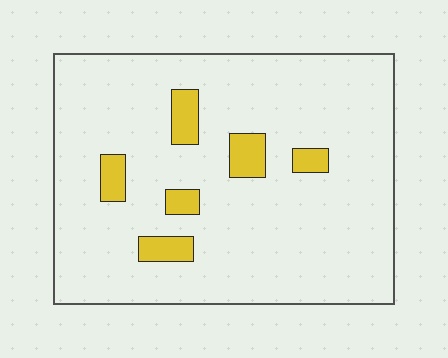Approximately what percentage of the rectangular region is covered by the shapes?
Approximately 10%.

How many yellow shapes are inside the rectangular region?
6.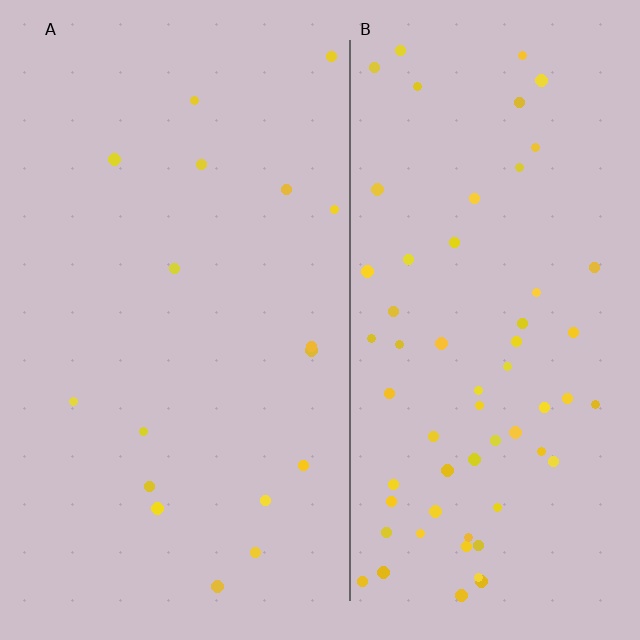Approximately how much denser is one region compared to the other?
Approximately 3.7× — region B over region A.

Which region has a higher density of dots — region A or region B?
B (the right).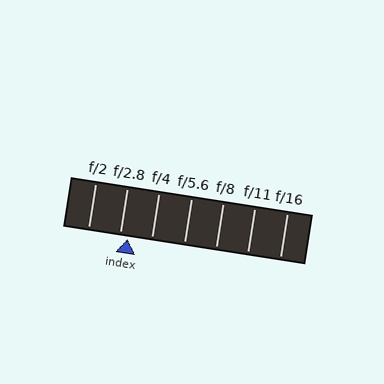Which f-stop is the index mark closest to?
The index mark is closest to f/2.8.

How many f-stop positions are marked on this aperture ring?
There are 7 f-stop positions marked.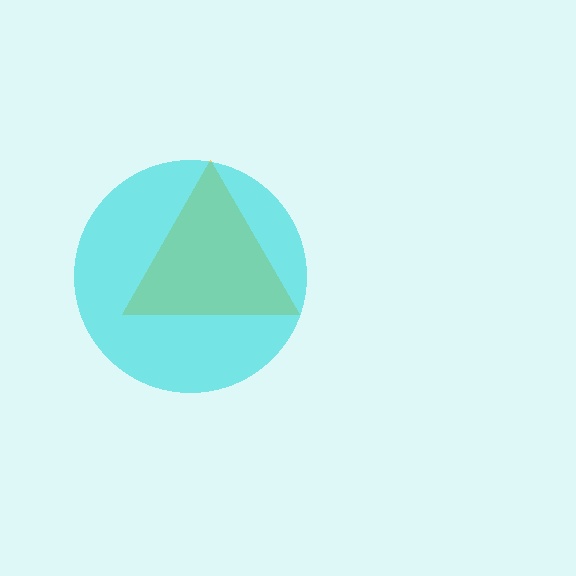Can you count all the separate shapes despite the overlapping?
Yes, there are 2 separate shapes.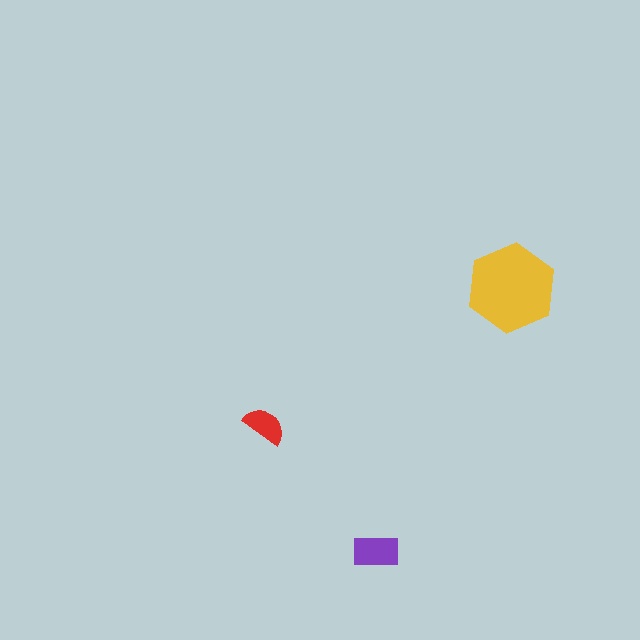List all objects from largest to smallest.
The yellow hexagon, the purple rectangle, the red semicircle.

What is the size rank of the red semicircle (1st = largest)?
3rd.